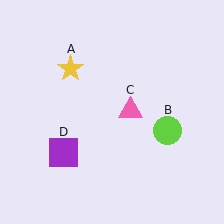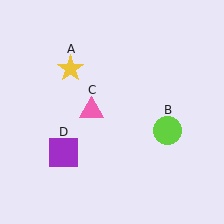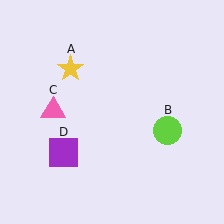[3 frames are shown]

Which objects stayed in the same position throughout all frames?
Yellow star (object A) and lime circle (object B) and purple square (object D) remained stationary.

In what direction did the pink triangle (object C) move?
The pink triangle (object C) moved left.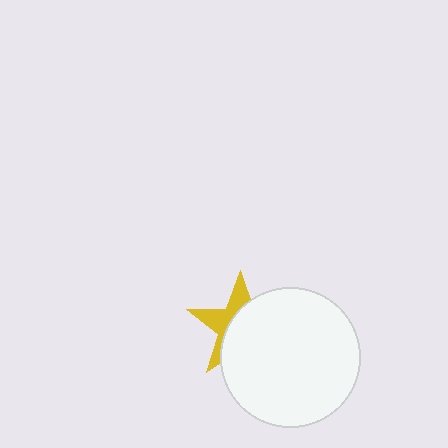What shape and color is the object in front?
The object in front is a white circle.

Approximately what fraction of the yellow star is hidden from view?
Roughly 62% of the yellow star is hidden behind the white circle.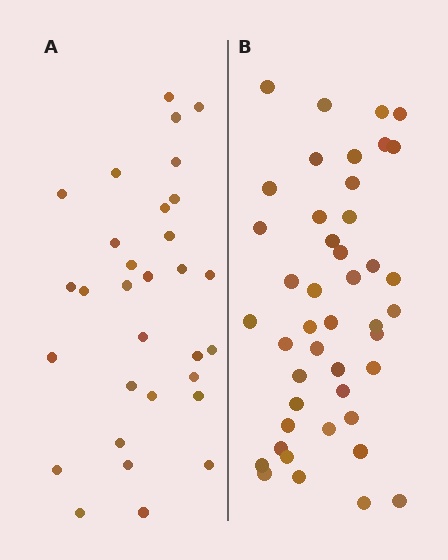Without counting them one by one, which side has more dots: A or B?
Region B (the right region) has more dots.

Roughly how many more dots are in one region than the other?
Region B has approximately 15 more dots than region A.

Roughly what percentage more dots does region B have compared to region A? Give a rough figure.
About 40% more.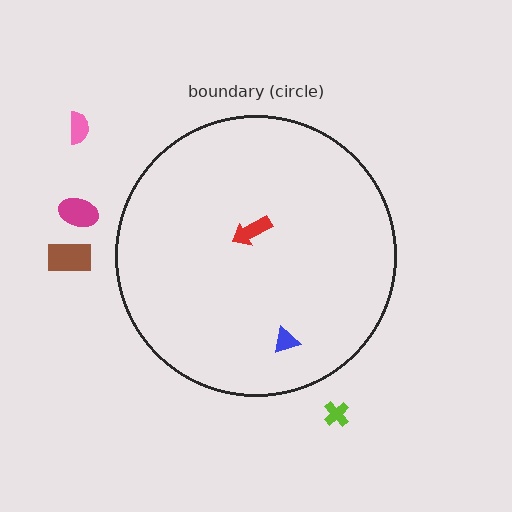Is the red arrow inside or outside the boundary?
Inside.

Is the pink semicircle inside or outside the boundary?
Outside.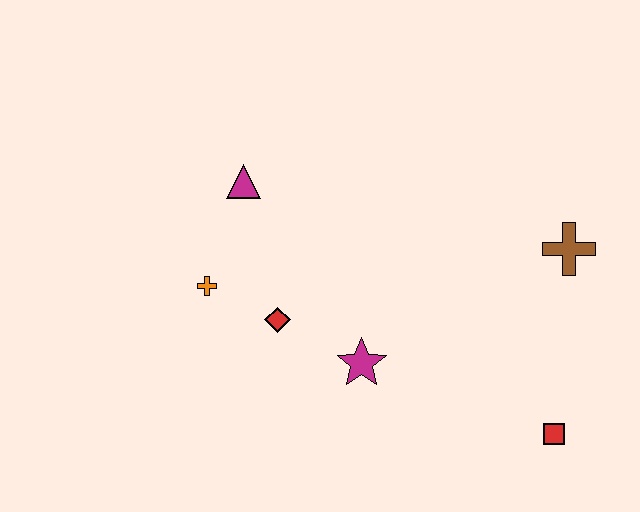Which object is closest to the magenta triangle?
The orange cross is closest to the magenta triangle.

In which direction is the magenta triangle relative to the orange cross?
The magenta triangle is above the orange cross.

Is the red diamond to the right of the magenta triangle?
Yes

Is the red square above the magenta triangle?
No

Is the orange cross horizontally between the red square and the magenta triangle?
No